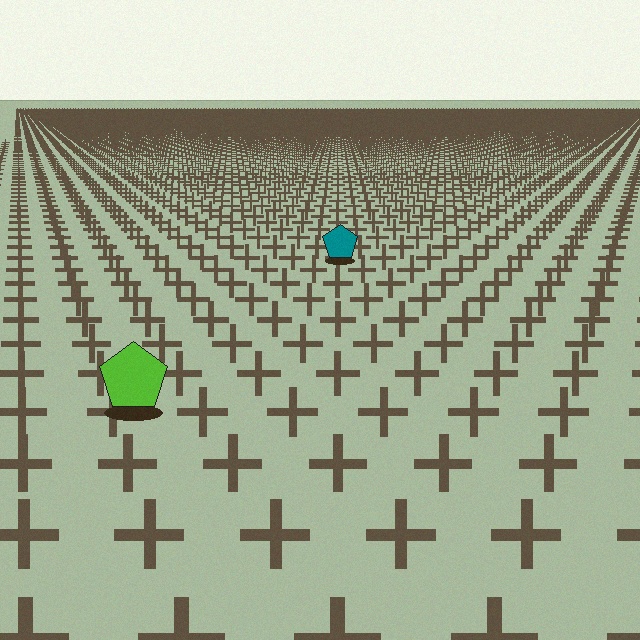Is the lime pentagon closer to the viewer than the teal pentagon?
Yes. The lime pentagon is closer — you can tell from the texture gradient: the ground texture is coarser near it.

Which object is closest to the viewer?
The lime pentagon is closest. The texture marks near it are larger and more spread out.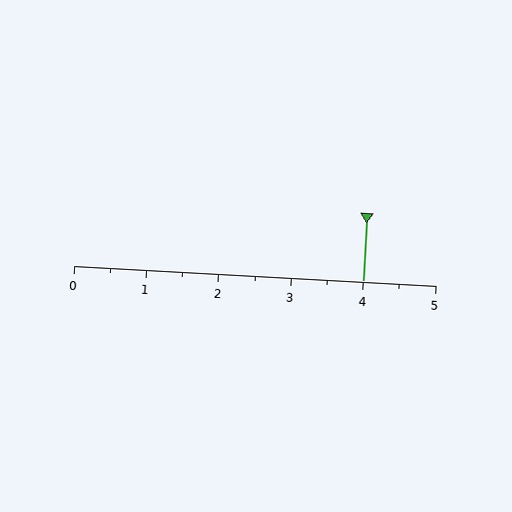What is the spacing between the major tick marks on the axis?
The major ticks are spaced 1 apart.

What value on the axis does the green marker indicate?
The marker indicates approximately 4.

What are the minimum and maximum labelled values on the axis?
The axis runs from 0 to 5.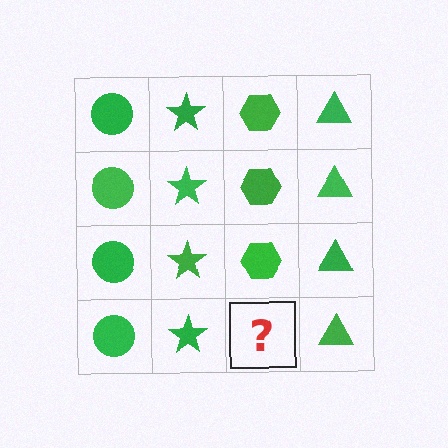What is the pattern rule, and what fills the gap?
The rule is that each column has a consistent shape. The gap should be filled with a green hexagon.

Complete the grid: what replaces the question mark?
The question mark should be replaced with a green hexagon.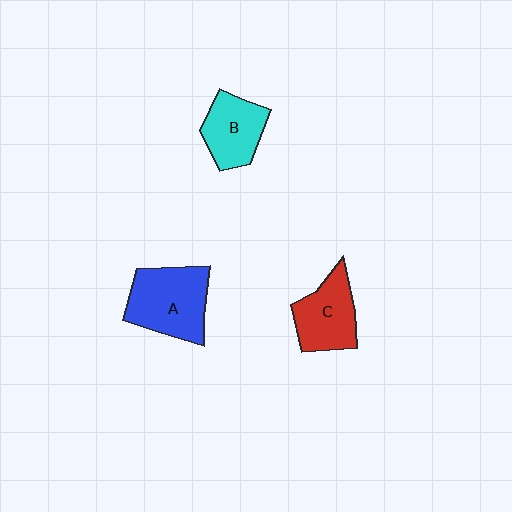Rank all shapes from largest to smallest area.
From largest to smallest: A (blue), C (red), B (cyan).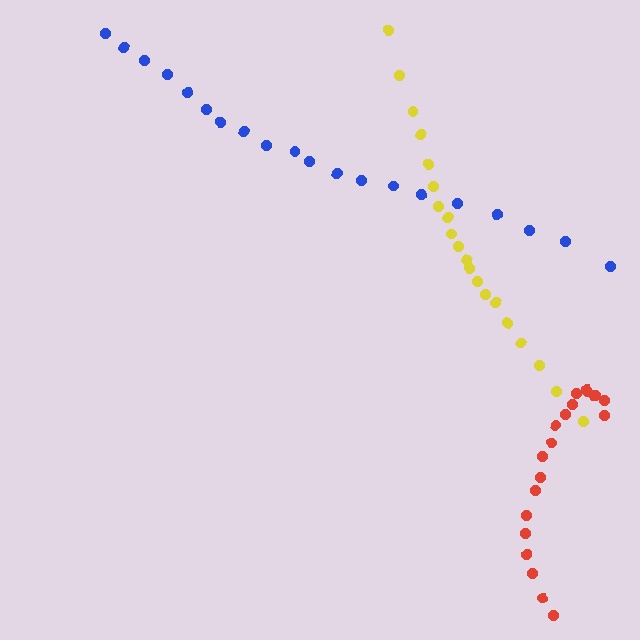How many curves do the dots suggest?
There are 3 distinct paths.